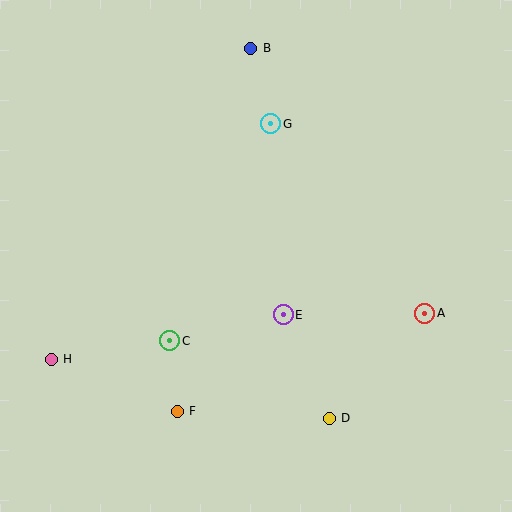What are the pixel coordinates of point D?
Point D is at (329, 418).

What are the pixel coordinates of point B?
Point B is at (251, 48).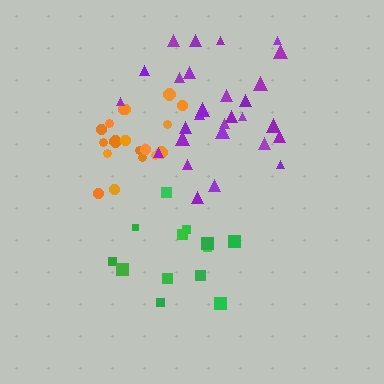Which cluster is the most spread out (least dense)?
Green.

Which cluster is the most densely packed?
Orange.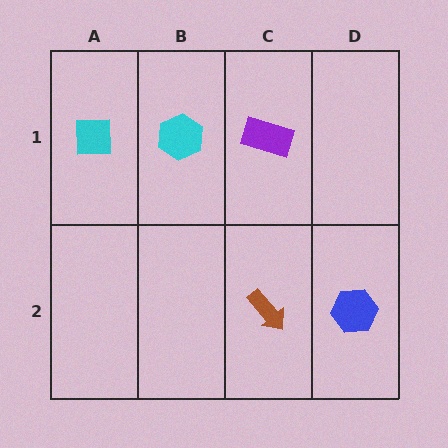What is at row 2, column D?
A blue hexagon.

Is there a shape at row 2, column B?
No, that cell is empty.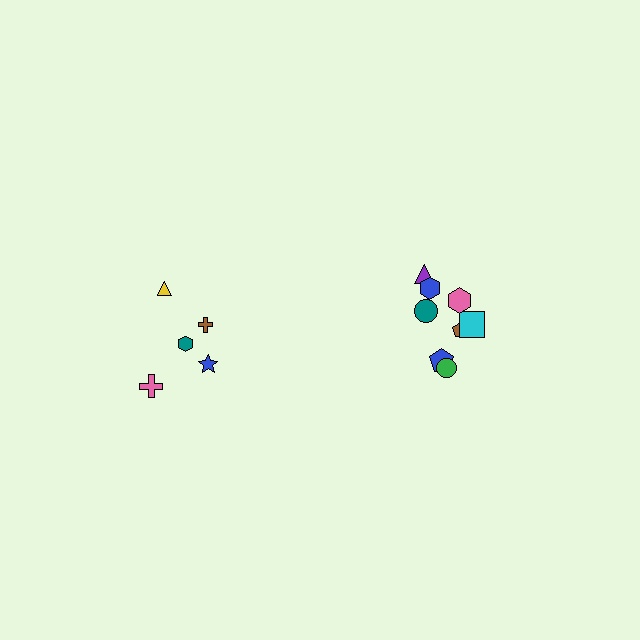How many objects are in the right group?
There are 8 objects.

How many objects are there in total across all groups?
There are 13 objects.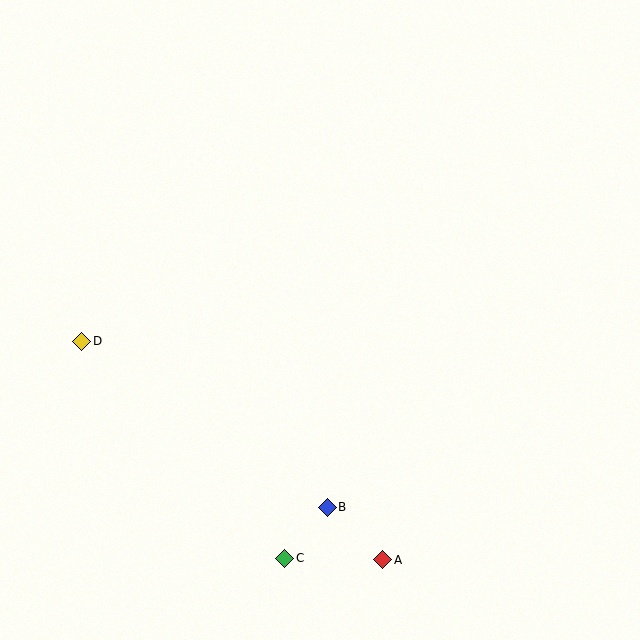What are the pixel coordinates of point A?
Point A is at (383, 560).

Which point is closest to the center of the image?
Point B at (327, 507) is closest to the center.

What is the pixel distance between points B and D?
The distance between B and D is 296 pixels.